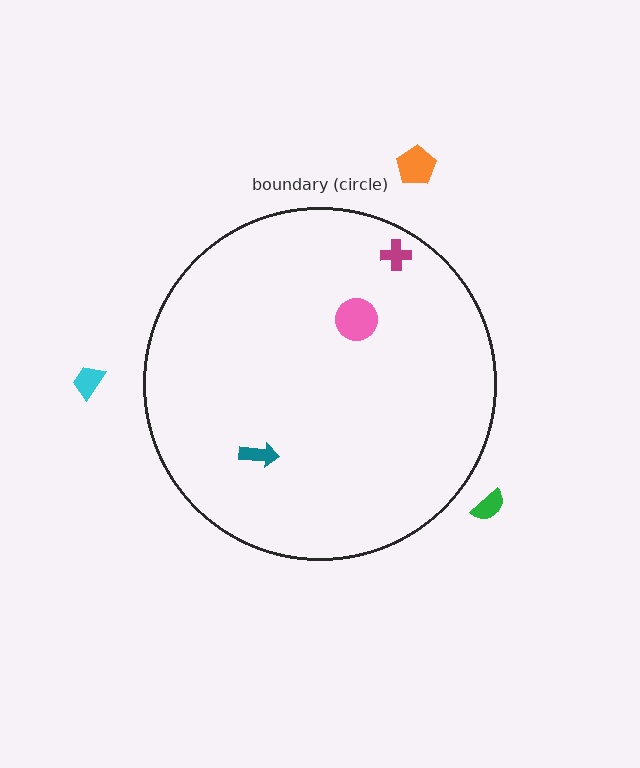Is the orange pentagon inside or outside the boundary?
Outside.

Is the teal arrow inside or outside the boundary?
Inside.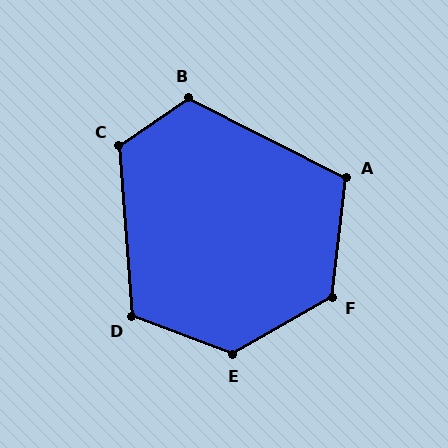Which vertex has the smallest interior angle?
A, at approximately 110 degrees.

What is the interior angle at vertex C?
Approximately 121 degrees (obtuse).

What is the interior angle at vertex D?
Approximately 115 degrees (obtuse).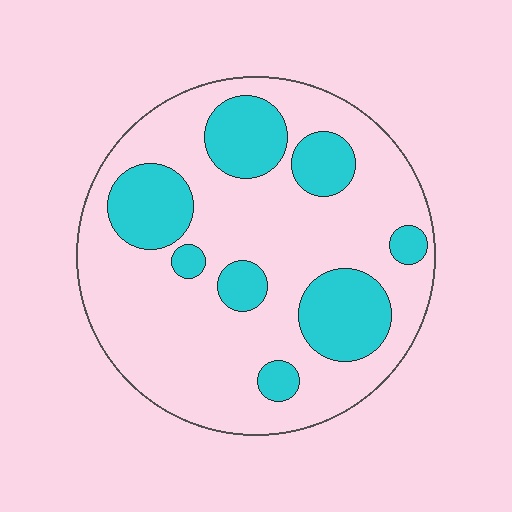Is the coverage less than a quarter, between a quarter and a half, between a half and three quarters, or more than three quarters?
Between a quarter and a half.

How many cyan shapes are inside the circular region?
8.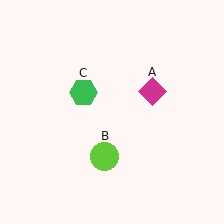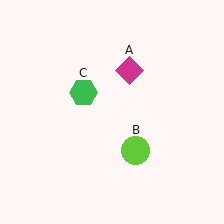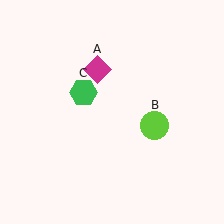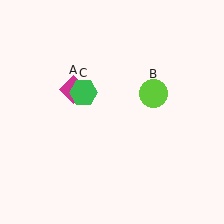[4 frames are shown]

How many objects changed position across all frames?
2 objects changed position: magenta diamond (object A), lime circle (object B).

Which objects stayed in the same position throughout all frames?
Green hexagon (object C) remained stationary.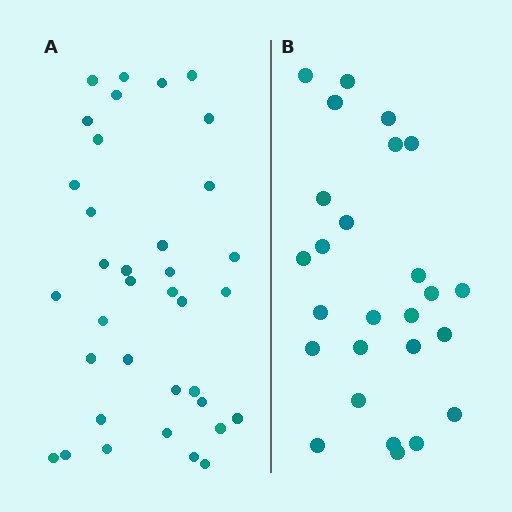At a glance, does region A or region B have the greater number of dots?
Region A (the left region) has more dots.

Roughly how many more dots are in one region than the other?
Region A has roughly 10 or so more dots than region B.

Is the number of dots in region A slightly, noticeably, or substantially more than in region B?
Region A has noticeably more, but not dramatically so. The ratio is roughly 1.4 to 1.